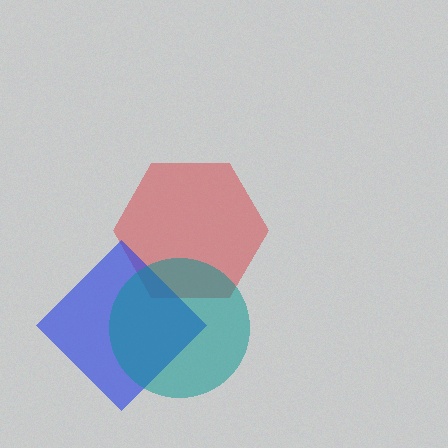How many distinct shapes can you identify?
There are 3 distinct shapes: a red hexagon, a blue diamond, a teal circle.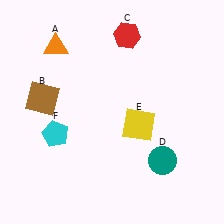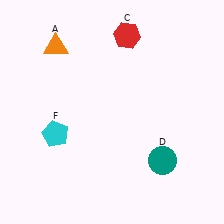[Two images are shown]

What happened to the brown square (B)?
The brown square (B) was removed in Image 2. It was in the top-left area of Image 1.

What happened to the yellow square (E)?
The yellow square (E) was removed in Image 2. It was in the bottom-right area of Image 1.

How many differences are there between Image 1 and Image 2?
There are 2 differences between the two images.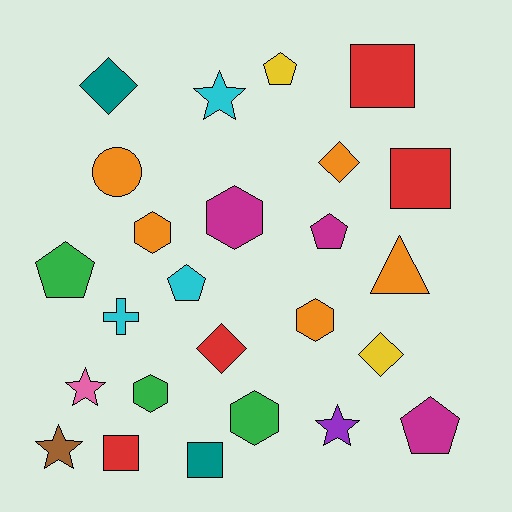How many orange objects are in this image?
There are 5 orange objects.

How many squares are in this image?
There are 4 squares.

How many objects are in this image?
There are 25 objects.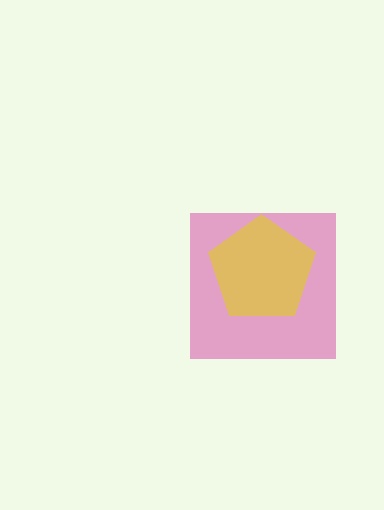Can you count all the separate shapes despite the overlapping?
Yes, there are 2 separate shapes.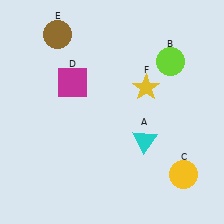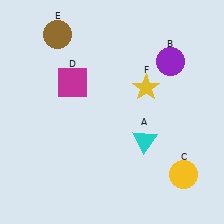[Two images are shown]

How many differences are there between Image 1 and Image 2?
There is 1 difference between the two images.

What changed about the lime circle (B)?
In Image 1, B is lime. In Image 2, it changed to purple.